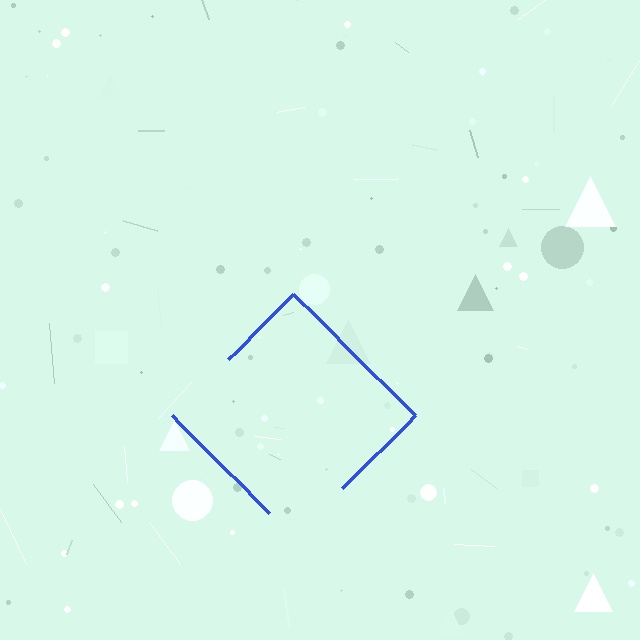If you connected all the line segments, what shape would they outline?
They would outline a diamond.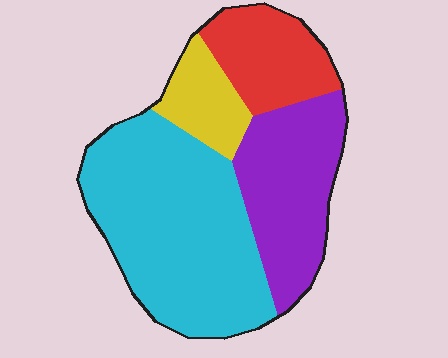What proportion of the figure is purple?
Purple covers 26% of the figure.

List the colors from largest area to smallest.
From largest to smallest: cyan, purple, red, yellow.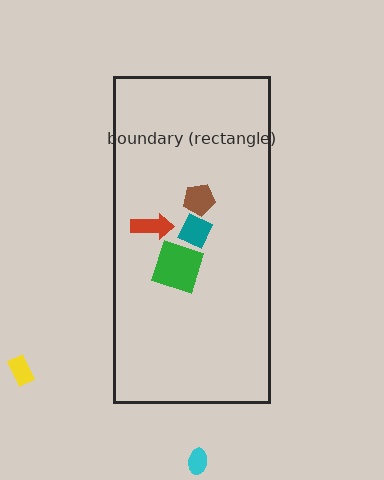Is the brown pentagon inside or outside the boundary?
Inside.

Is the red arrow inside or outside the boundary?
Inside.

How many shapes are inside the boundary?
4 inside, 2 outside.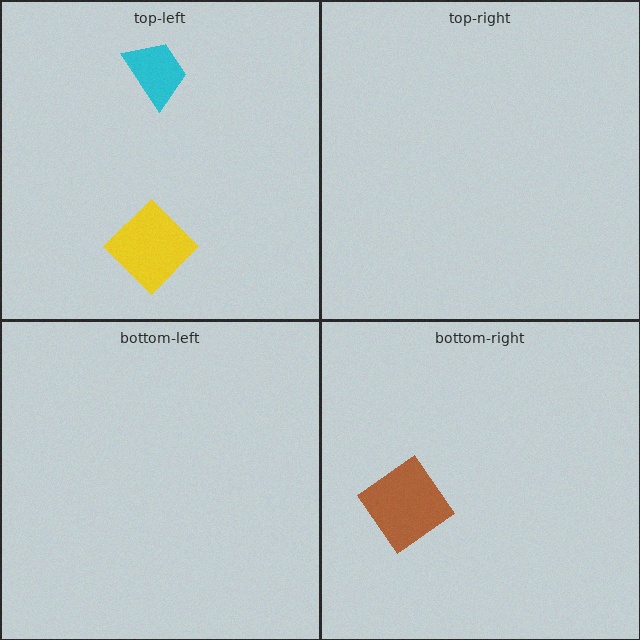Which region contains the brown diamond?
The bottom-right region.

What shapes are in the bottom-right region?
The brown diamond.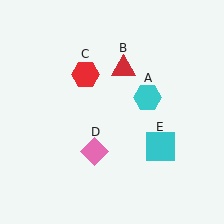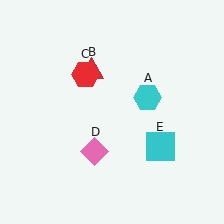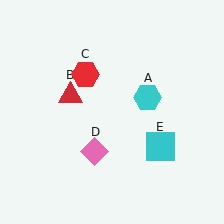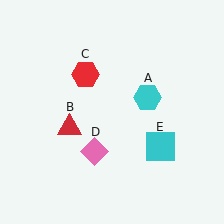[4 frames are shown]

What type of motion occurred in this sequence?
The red triangle (object B) rotated counterclockwise around the center of the scene.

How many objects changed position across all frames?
1 object changed position: red triangle (object B).